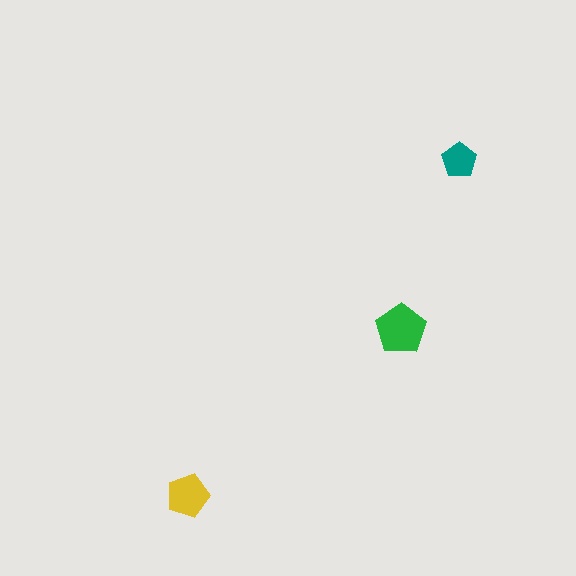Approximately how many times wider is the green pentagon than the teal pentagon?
About 1.5 times wider.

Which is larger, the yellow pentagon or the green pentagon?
The green one.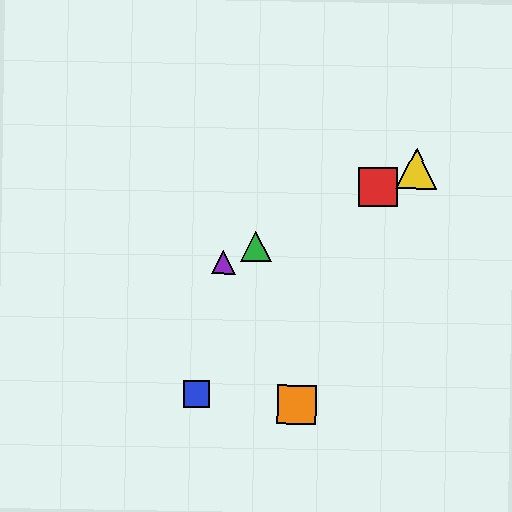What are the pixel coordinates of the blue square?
The blue square is at (196, 394).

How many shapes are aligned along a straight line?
4 shapes (the red square, the green triangle, the yellow triangle, the purple triangle) are aligned along a straight line.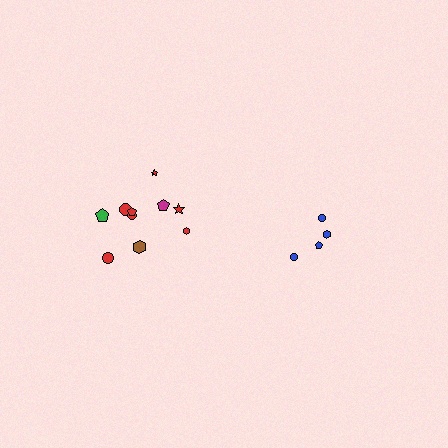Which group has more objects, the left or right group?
The left group.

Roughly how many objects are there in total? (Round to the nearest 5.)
Roughly 15 objects in total.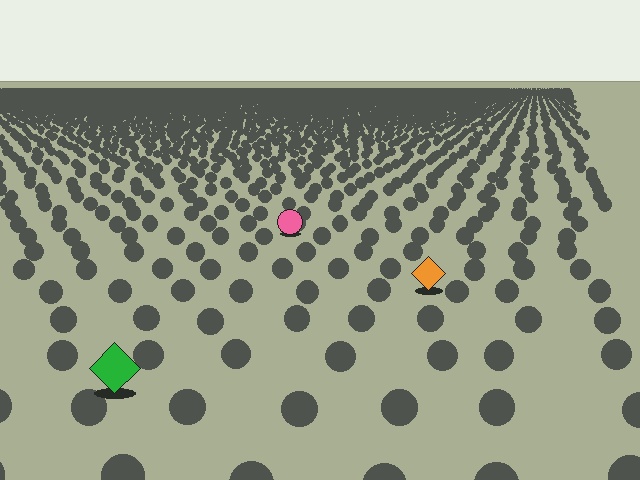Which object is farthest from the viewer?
The pink circle is farthest from the viewer. It appears smaller and the ground texture around it is denser.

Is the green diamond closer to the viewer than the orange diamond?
Yes. The green diamond is closer — you can tell from the texture gradient: the ground texture is coarser near it.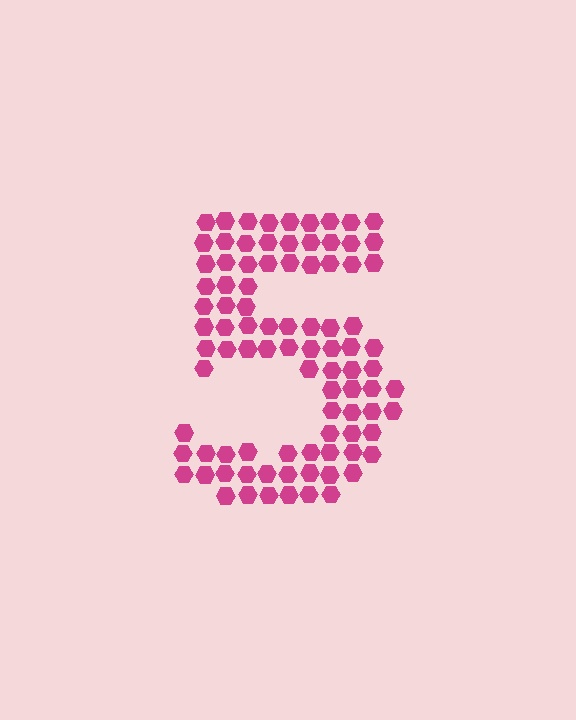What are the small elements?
The small elements are hexagons.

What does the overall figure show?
The overall figure shows the digit 5.